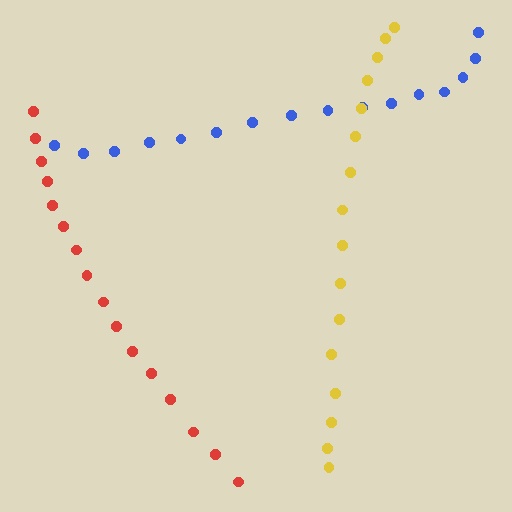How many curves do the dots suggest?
There are 3 distinct paths.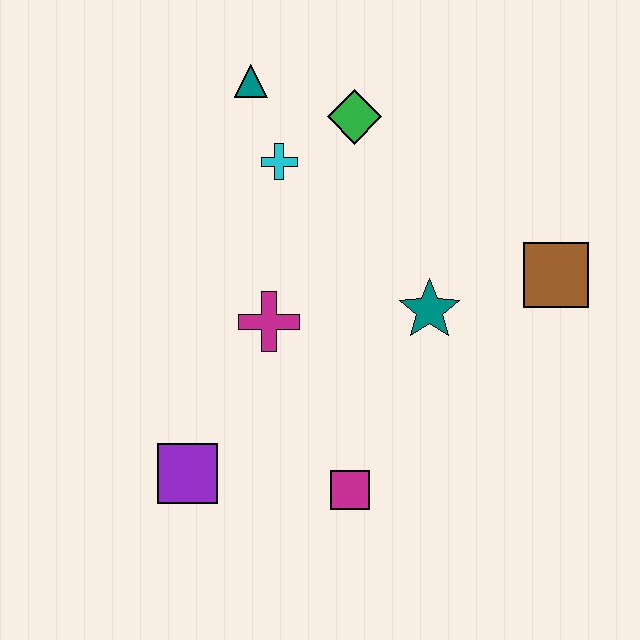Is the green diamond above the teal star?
Yes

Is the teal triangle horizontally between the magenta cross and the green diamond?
No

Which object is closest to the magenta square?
The purple square is closest to the magenta square.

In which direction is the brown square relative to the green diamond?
The brown square is to the right of the green diamond.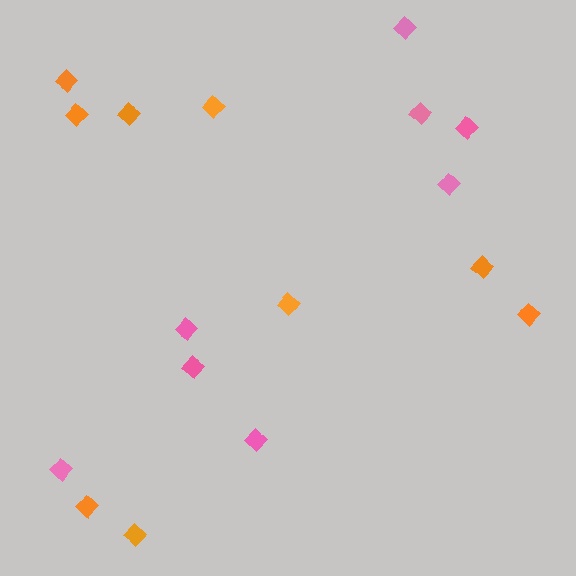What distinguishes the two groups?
There are 2 groups: one group of orange diamonds (9) and one group of pink diamonds (8).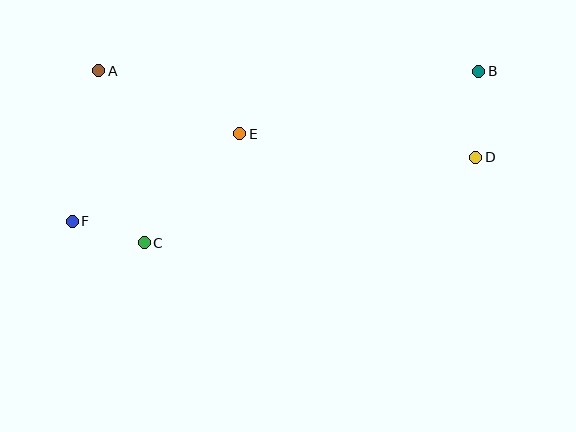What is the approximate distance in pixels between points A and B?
The distance between A and B is approximately 380 pixels.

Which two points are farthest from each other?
Points B and F are farthest from each other.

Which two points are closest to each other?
Points C and F are closest to each other.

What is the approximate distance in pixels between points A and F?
The distance between A and F is approximately 152 pixels.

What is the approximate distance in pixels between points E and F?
The distance between E and F is approximately 189 pixels.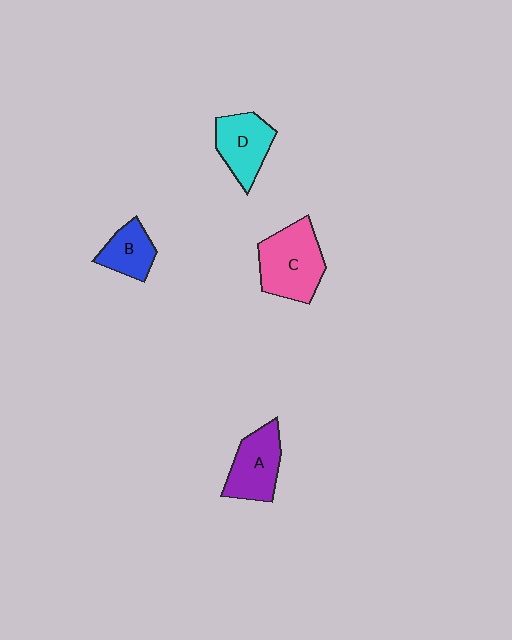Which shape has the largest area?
Shape C (pink).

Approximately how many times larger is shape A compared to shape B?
Approximately 1.4 times.